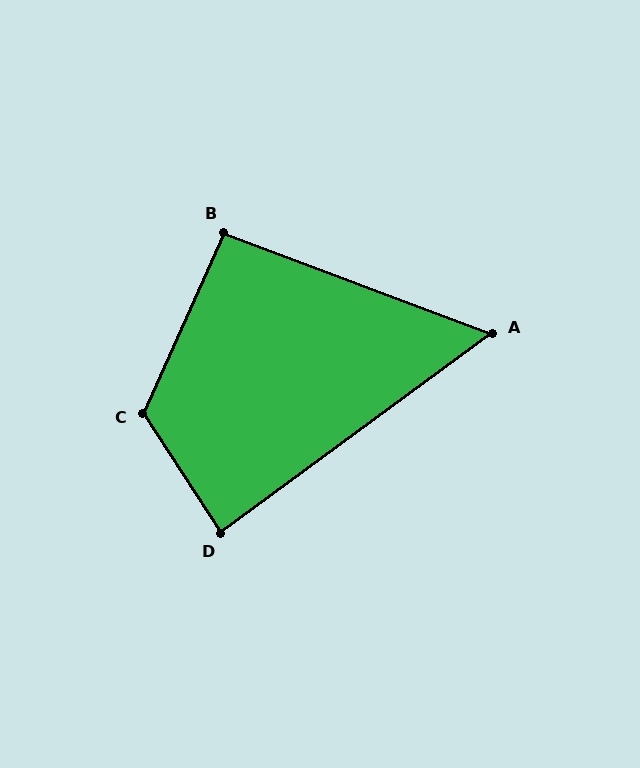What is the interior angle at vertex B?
Approximately 93 degrees (approximately right).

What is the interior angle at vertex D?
Approximately 87 degrees (approximately right).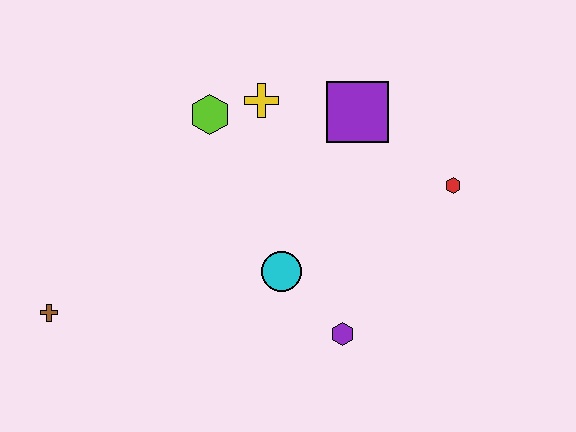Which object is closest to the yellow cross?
The lime hexagon is closest to the yellow cross.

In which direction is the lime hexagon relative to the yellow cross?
The lime hexagon is to the left of the yellow cross.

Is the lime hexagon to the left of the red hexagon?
Yes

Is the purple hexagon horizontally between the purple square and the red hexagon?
No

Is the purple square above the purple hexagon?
Yes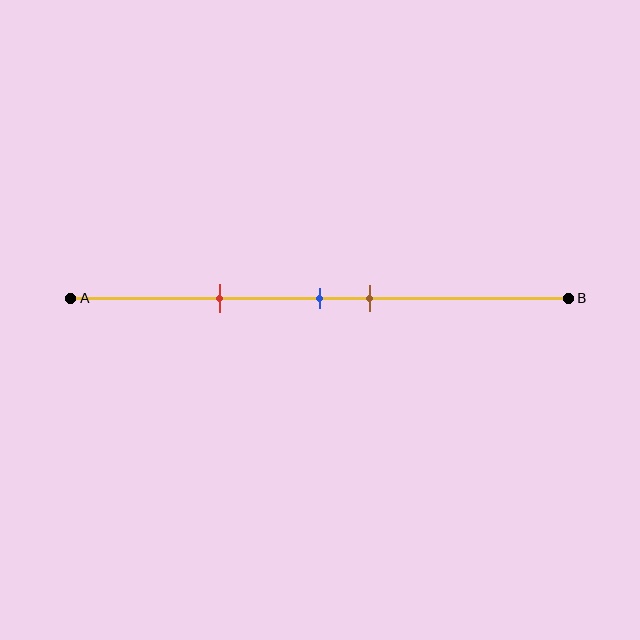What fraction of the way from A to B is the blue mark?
The blue mark is approximately 50% (0.5) of the way from A to B.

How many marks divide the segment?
There are 3 marks dividing the segment.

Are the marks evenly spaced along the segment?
No, the marks are not evenly spaced.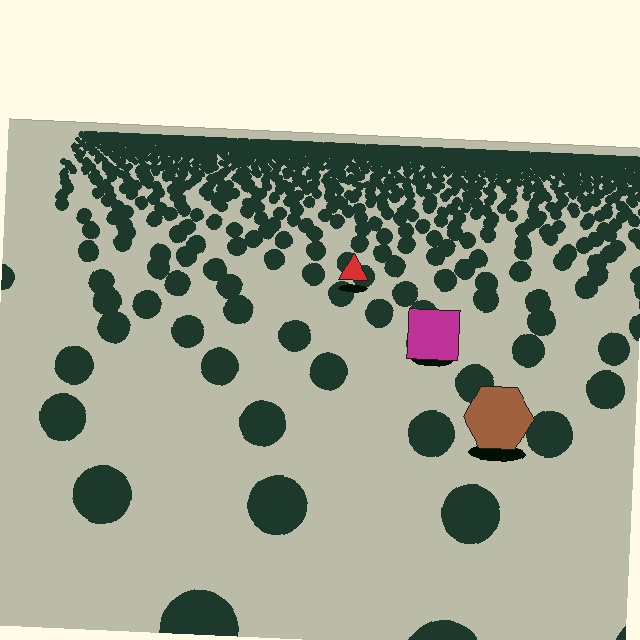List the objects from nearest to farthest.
From nearest to farthest: the brown hexagon, the magenta square, the red triangle.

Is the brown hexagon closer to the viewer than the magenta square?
Yes. The brown hexagon is closer — you can tell from the texture gradient: the ground texture is coarser near it.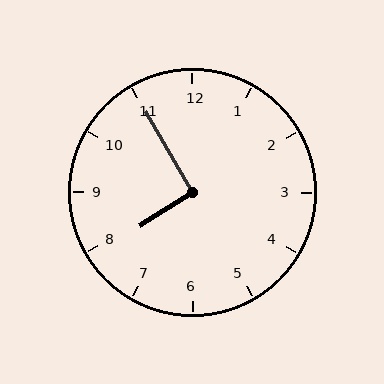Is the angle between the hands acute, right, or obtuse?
It is right.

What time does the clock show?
7:55.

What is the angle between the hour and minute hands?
Approximately 92 degrees.